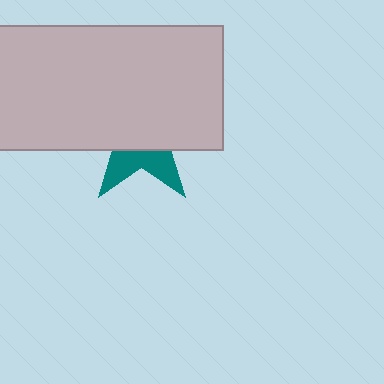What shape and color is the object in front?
The object in front is a light gray rectangle.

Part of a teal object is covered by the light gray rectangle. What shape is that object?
It is a star.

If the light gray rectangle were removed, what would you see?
You would see the complete teal star.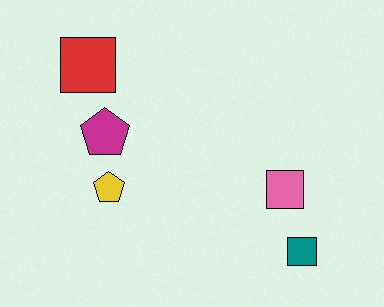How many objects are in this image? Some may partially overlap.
There are 5 objects.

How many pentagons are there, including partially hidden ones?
There are 2 pentagons.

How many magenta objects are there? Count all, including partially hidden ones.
There is 1 magenta object.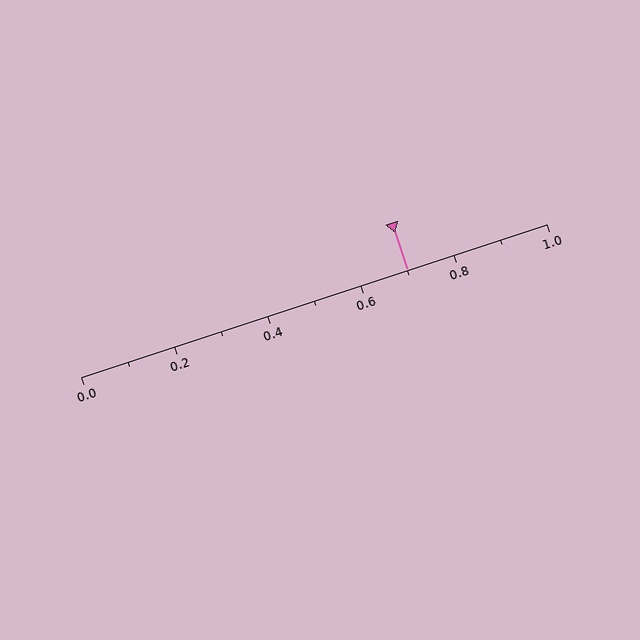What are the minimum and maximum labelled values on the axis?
The axis runs from 0.0 to 1.0.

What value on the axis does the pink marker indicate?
The marker indicates approximately 0.7.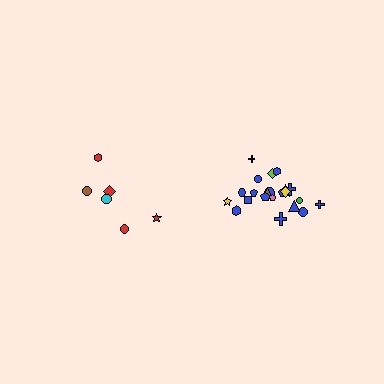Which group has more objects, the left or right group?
The right group.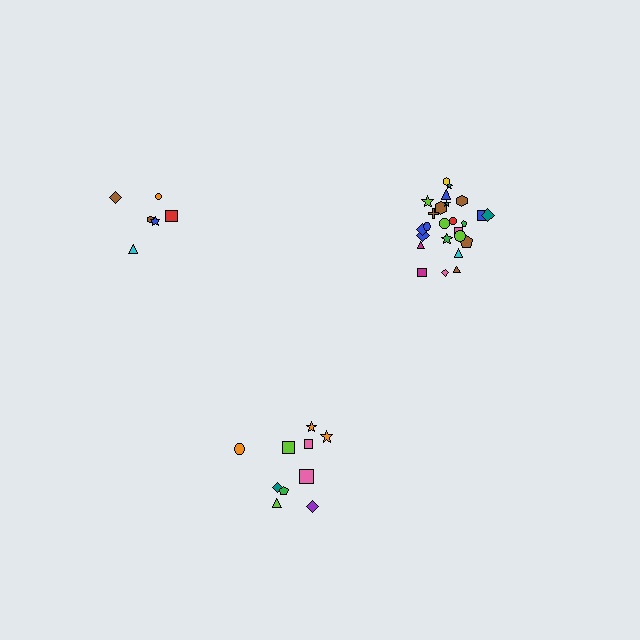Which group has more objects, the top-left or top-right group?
The top-right group.